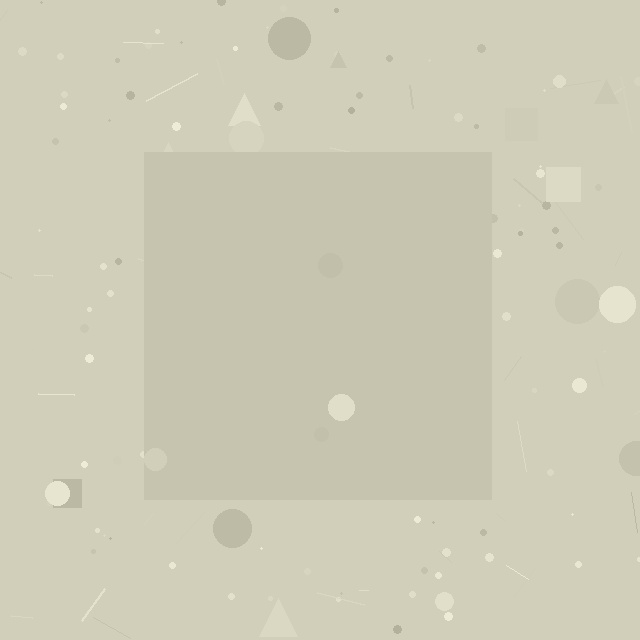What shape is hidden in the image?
A square is hidden in the image.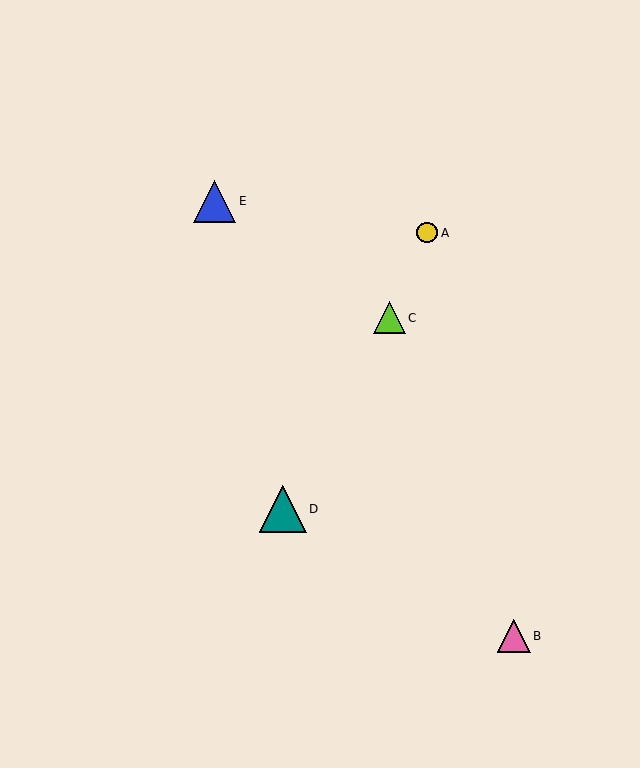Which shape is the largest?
The teal triangle (labeled D) is the largest.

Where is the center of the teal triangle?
The center of the teal triangle is at (283, 509).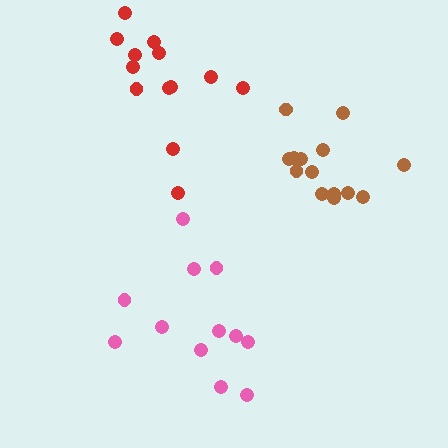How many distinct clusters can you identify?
There are 3 distinct clusters.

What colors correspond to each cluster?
The clusters are colored: brown, red, pink.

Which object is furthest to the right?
The brown cluster is rightmost.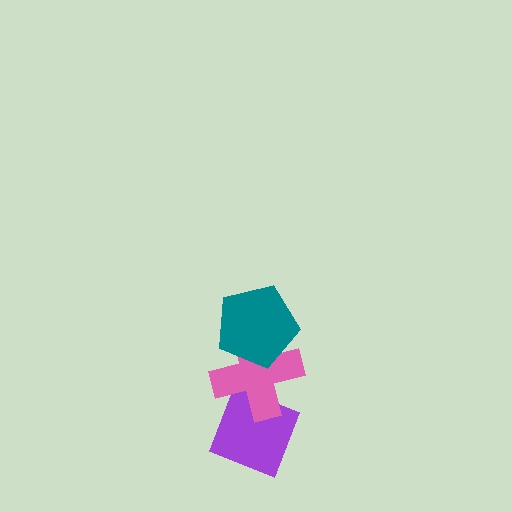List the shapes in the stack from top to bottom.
From top to bottom: the teal pentagon, the pink cross, the purple diamond.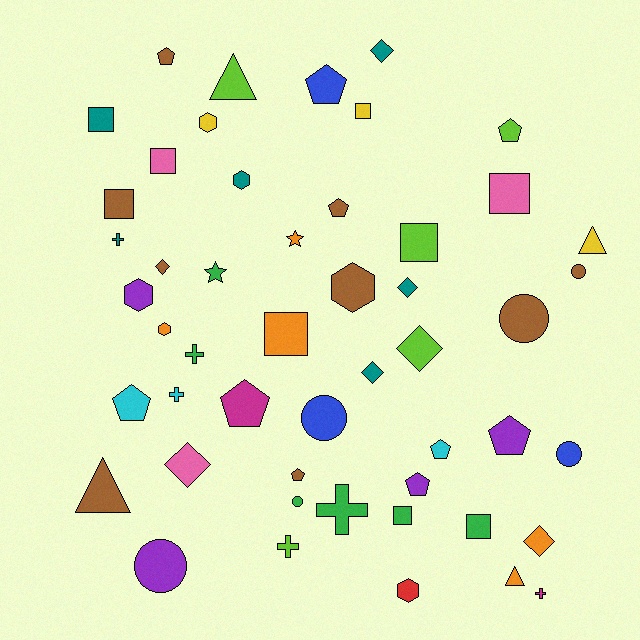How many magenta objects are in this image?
There are 2 magenta objects.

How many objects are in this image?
There are 50 objects.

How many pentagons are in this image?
There are 10 pentagons.